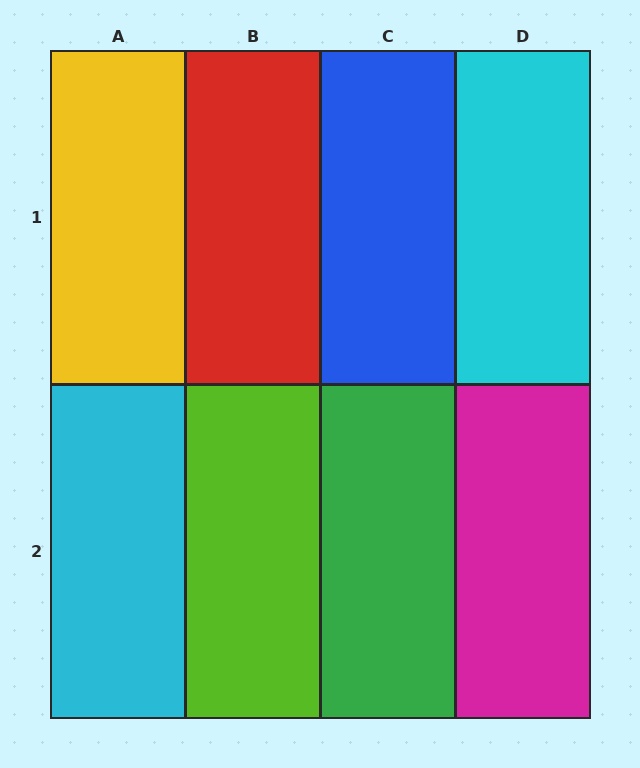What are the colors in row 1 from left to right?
Yellow, red, blue, cyan.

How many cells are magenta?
1 cell is magenta.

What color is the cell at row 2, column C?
Green.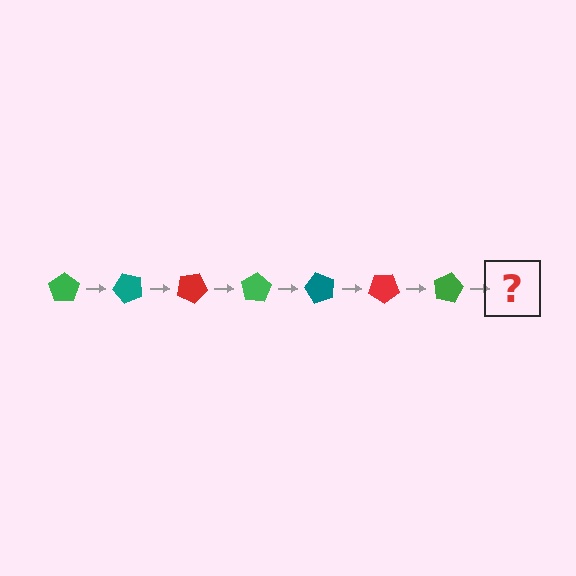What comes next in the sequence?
The next element should be a teal pentagon, rotated 350 degrees from the start.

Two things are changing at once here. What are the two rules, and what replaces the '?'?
The two rules are that it rotates 50 degrees each step and the color cycles through green, teal, and red. The '?' should be a teal pentagon, rotated 350 degrees from the start.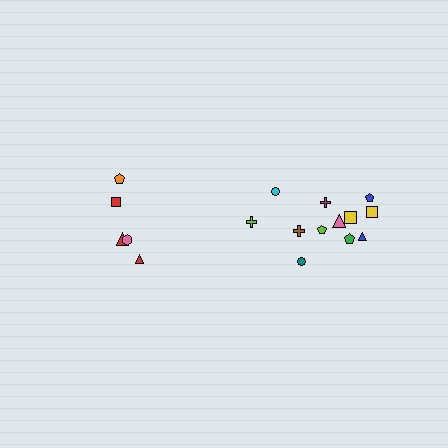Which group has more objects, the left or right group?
The right group.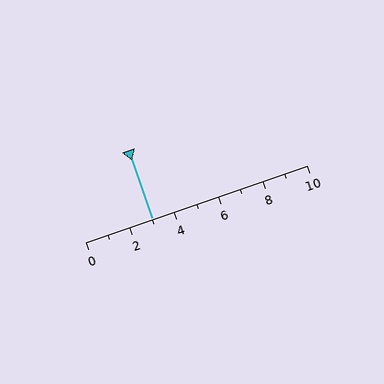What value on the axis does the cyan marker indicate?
The marker indicates approximately 3.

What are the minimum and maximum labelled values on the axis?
The axis runs from 0 to 10.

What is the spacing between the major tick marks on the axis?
The major ticks are spaced 2 apart.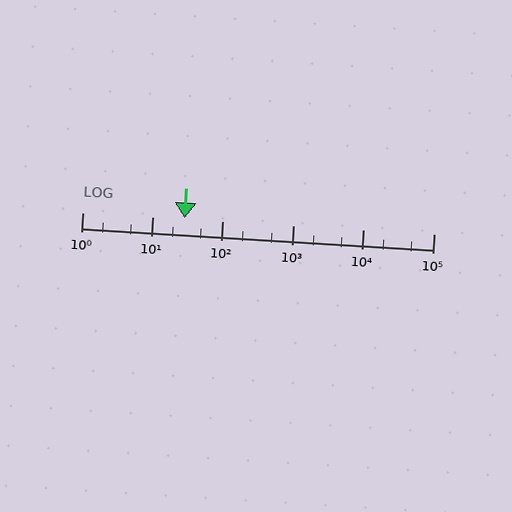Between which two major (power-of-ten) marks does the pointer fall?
The pointer is between 10 and 100.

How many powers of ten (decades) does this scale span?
The scale spans 5 decades, from 1 to 100000.